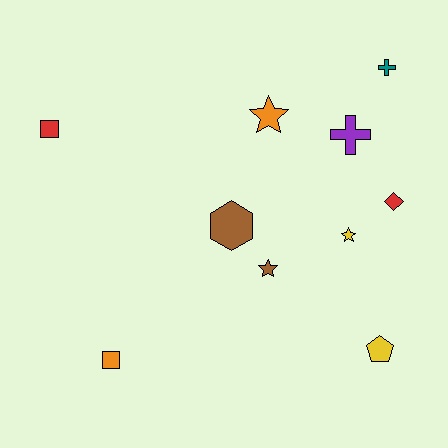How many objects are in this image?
There are 10 objects.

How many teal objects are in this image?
There is 1 teal object.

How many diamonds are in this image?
There is 1 diamond.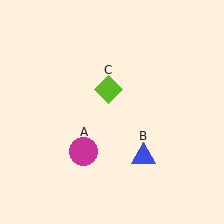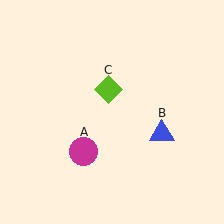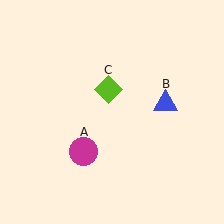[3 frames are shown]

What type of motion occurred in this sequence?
The blue triangle (object B) rotated counterclockwise around the center of the scene.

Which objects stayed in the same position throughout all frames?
Magenta circle (object A) and lime diamond (object C) remained stationary.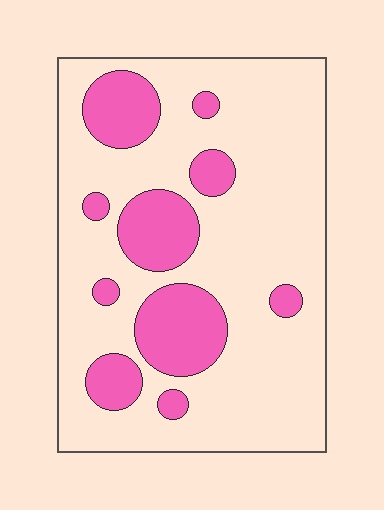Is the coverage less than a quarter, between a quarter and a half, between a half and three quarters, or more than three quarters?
Less than a quarter.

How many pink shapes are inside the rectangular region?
10.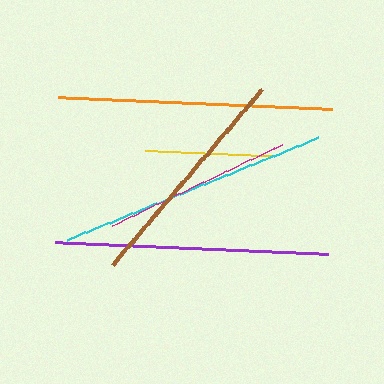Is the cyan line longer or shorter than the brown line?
The cyan line is longer than the brown line.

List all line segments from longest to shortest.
From longest to shortest: orange, purple, cyan, brown, magenta, yellow.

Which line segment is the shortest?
The yellow line is the shortest at approximately 127 pixels.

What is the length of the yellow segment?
The yellow segment is approximately 127 pixels long.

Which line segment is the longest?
The orange line is the longest at approximately 274 pixels.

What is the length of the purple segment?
The purple segment is approximately 274 pixels long.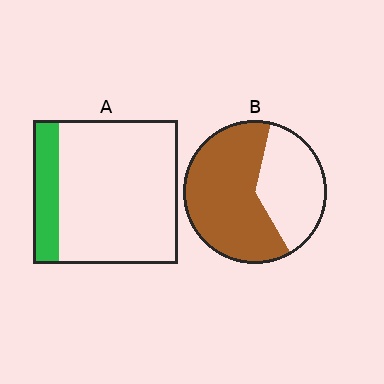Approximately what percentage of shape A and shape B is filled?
A is approximately 20% and B is approximately 60%.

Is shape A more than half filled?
No.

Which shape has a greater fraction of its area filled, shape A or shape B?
Shape B.